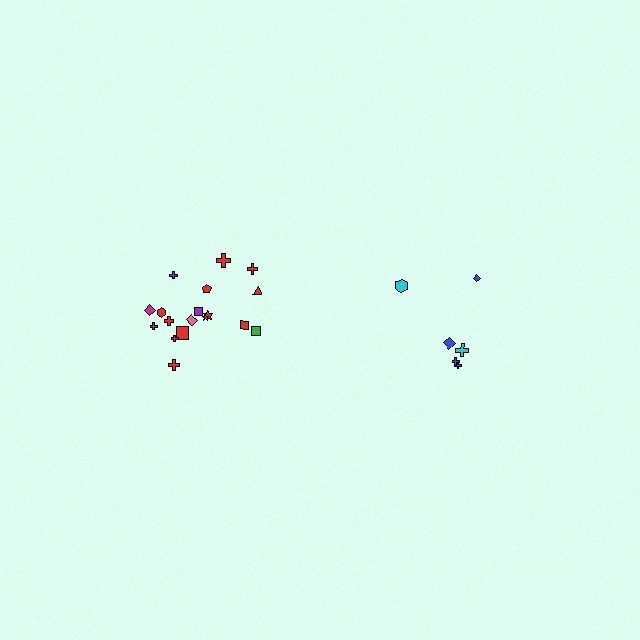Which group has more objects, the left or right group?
The left group.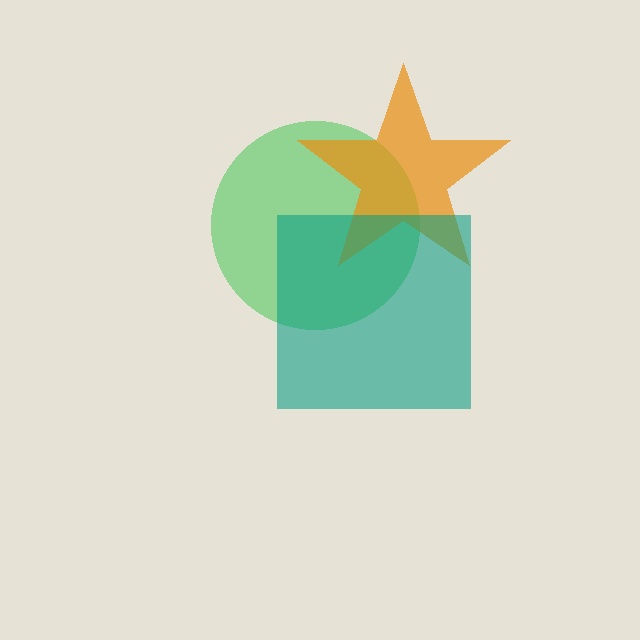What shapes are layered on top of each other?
The layered shapes are: a green circle, an orange star, a teal square.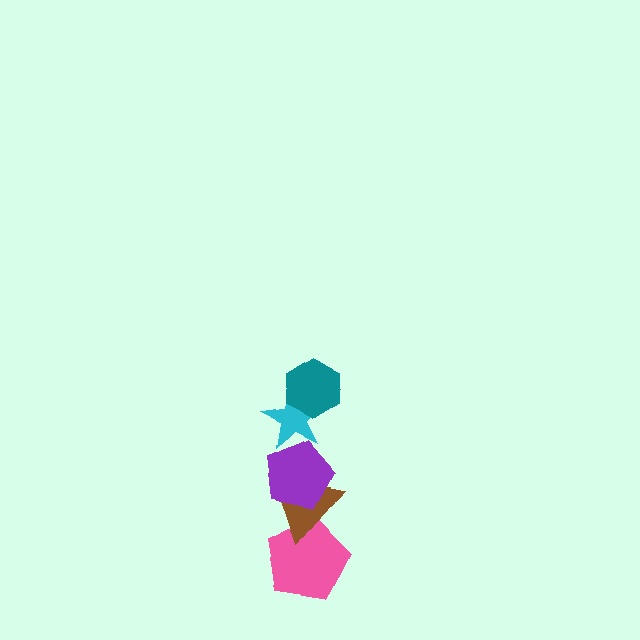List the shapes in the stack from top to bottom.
From top to bottom: the teal hexagon, the cyan star, the purple pentagon, the brown triangle, the pink pentagon.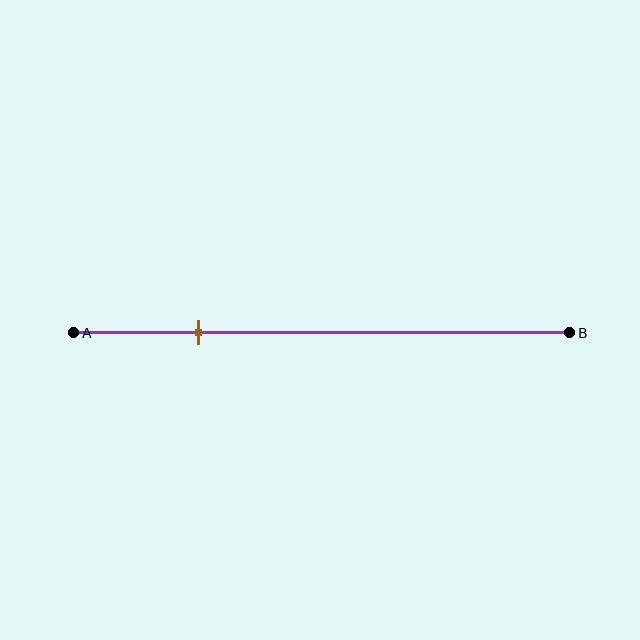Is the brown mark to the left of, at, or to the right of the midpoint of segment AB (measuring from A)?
The brown mark is to the left of the midpoint of segment AB.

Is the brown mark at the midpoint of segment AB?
No, the mark is at about 25% from A, not at the 50% midpoint.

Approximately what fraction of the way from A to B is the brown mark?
The brown mark is approximately 25% of the way from A to B.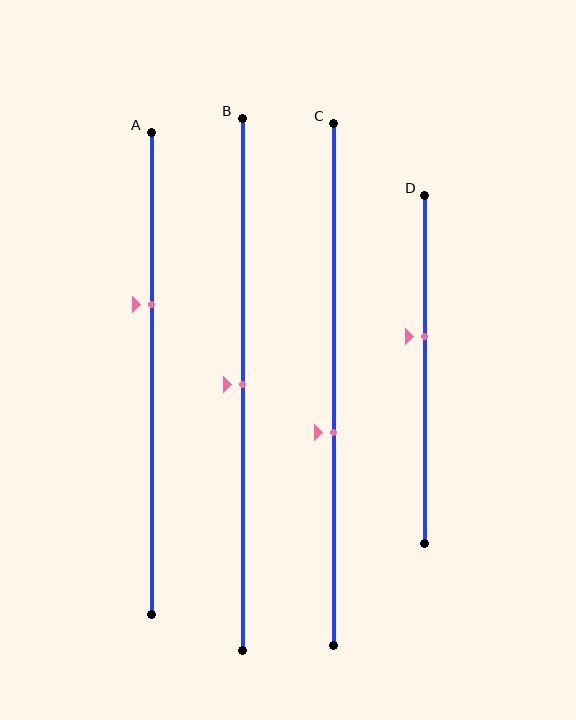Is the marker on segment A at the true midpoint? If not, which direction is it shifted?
No, the marker on segment A is shifted upward by about 14% of the segment length.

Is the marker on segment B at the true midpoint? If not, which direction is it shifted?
Yes, the marker on segment B is at the true midpoint.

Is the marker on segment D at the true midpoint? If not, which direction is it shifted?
No, the marker on segment D is shifted upward by about 9% of the segment length.